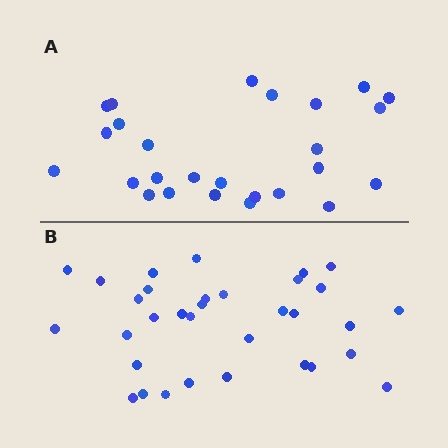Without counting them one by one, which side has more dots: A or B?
Region B (the bottom region) has more dots.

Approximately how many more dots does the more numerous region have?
Region B has roughly 8 or so more dots than region A.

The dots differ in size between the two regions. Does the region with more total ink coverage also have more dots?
No. Region A has more total ink coverage because its dots are larger, but region B actually contains more individual dots. Total area can be misleading — the number of items is what matters here.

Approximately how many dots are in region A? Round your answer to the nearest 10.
About 30 dots. (The exact count is 26, which rounds to 30.)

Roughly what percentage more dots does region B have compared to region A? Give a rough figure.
About 25% more.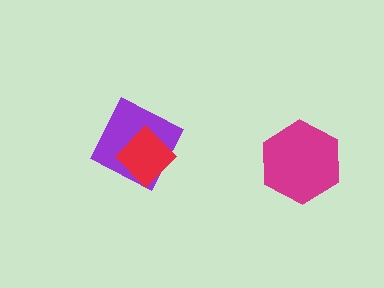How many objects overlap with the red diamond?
1 object overlaps with the red diamond.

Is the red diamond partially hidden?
No, no other shape covers it.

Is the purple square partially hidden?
Yes, it is partially covered by another shape.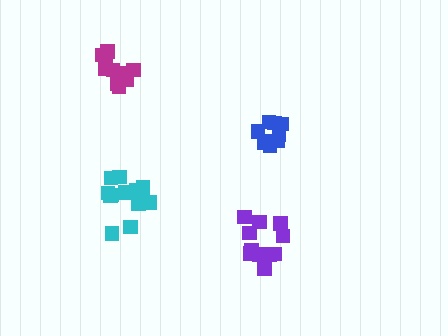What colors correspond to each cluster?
The clusters are colored: cyan, magenta, purple, blue.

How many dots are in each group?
Group 1: 13 dots, Group 2: 11 dots, Group 3: 11 dots, Group 4: 9 dots (44 total).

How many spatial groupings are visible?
There are 4 spatial groupings.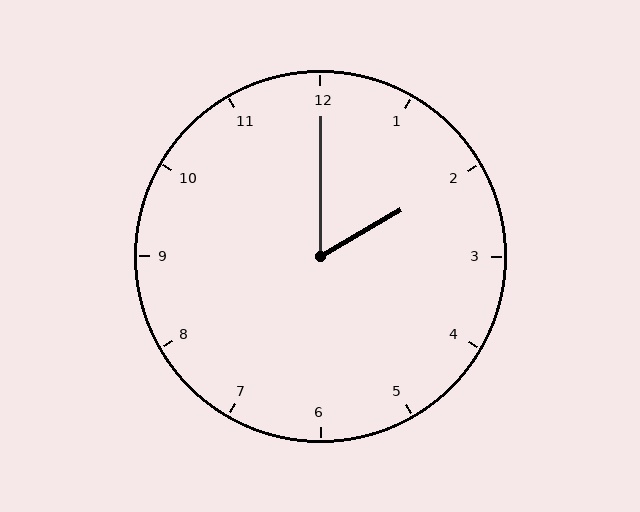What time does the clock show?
2:00.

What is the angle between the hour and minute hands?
Approximately 60 degrees.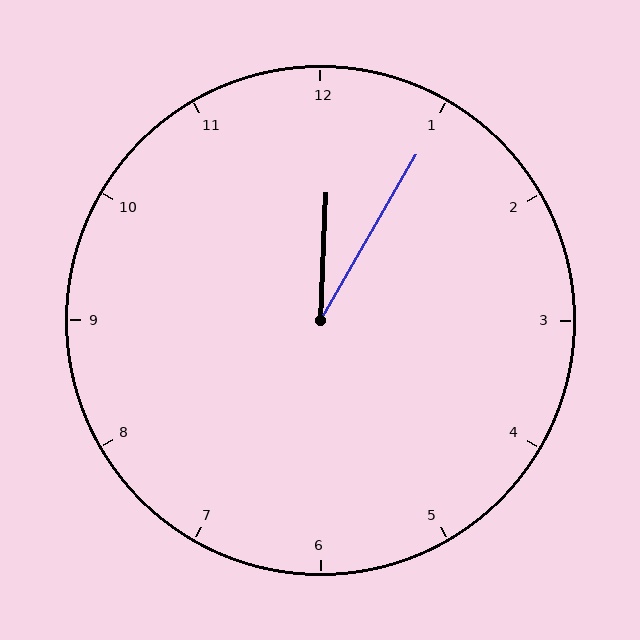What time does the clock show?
12:05.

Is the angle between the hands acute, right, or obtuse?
It is acute.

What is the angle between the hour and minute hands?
Approximately 28 degrees.